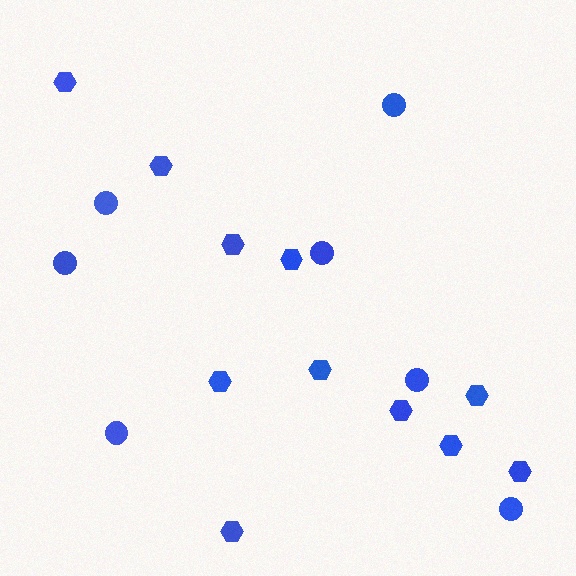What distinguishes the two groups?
There are 2 groups: one group of hexagons (11) and one group of circles (7).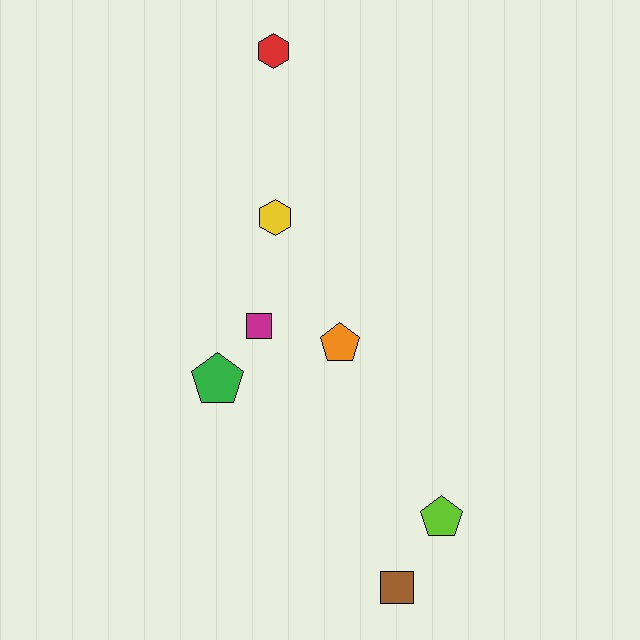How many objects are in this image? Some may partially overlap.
There are 7 objects.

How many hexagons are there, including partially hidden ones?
There are 2 hexagons.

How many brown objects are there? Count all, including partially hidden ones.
There is 1 brown object.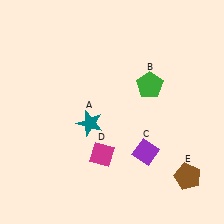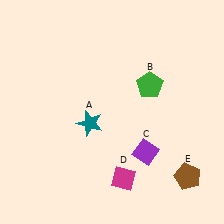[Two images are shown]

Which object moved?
The magenta diamond (D) moved down.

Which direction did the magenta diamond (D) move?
The magenta diamond (D) moved down.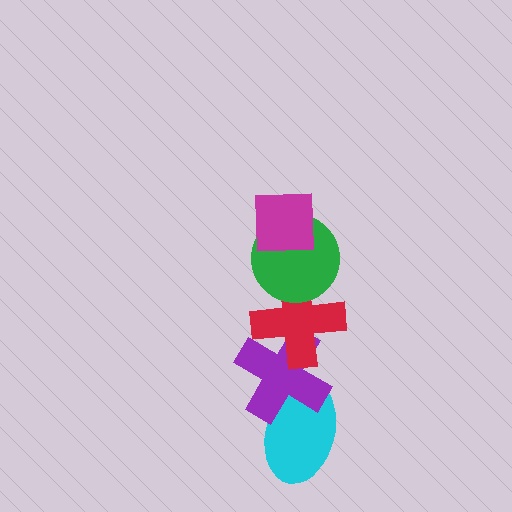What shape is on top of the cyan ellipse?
The purple cross is on top of the cyan ellipse.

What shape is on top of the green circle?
The magenta square is on top of the green circle.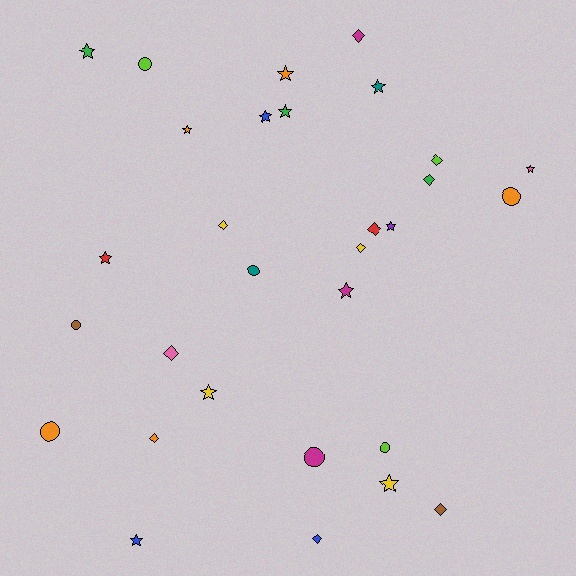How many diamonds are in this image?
There are 10 diamonds.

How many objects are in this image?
There are 30 objects.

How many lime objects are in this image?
There are 3 lime objects.